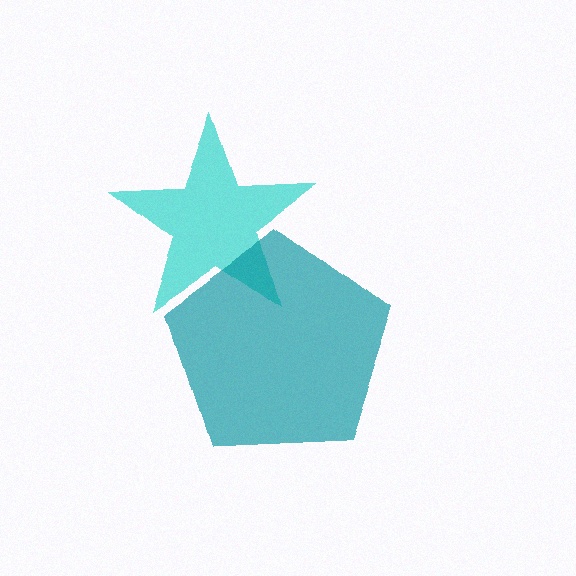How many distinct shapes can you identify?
There are 2 distinct shapes: a cyan star, a teal pentagon.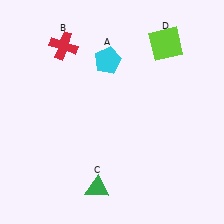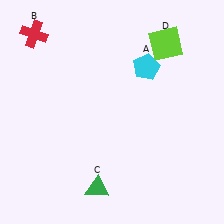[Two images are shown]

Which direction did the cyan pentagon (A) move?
The cyan pentagon (A) moved right.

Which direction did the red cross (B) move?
The red cross (B) moved left.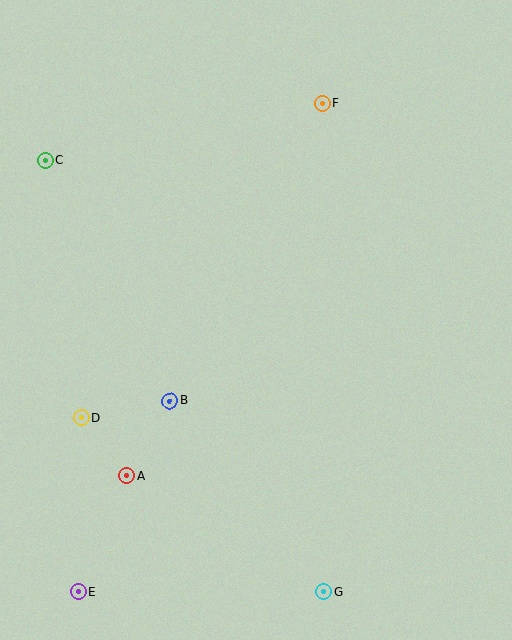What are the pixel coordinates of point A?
Point A is at (127, 476).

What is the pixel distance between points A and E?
The distance between A and E is 126 pixels.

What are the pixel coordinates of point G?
Point G is at (323, 592).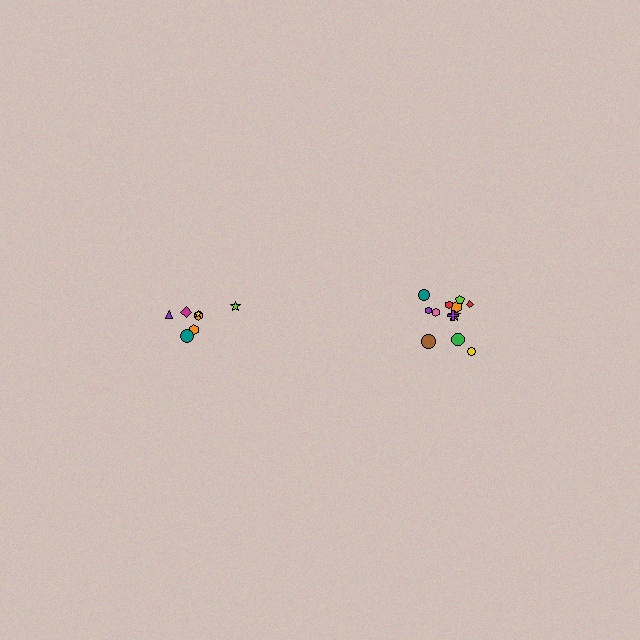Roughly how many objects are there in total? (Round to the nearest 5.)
Roughly 20 objects in total.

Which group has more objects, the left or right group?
The right group.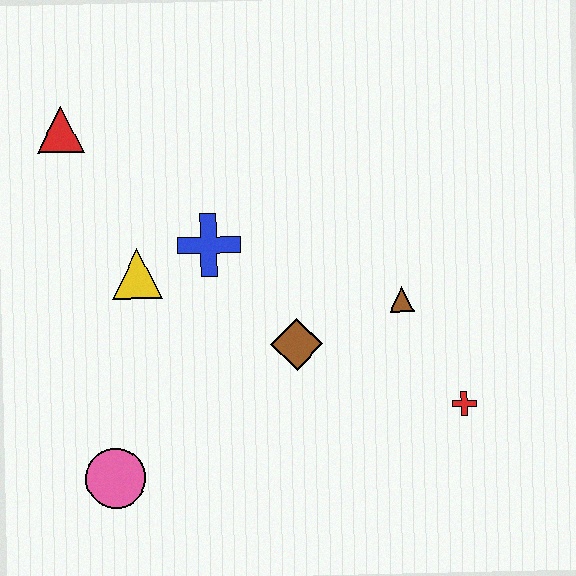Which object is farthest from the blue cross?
The red cross is farthest from the blue cross.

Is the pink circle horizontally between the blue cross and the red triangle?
Yes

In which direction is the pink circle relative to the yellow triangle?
The pink circle is below the yellow triangle.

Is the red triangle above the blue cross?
Yes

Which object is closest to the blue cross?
The yellow triangle is closest to the blue cross.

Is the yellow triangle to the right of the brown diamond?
No